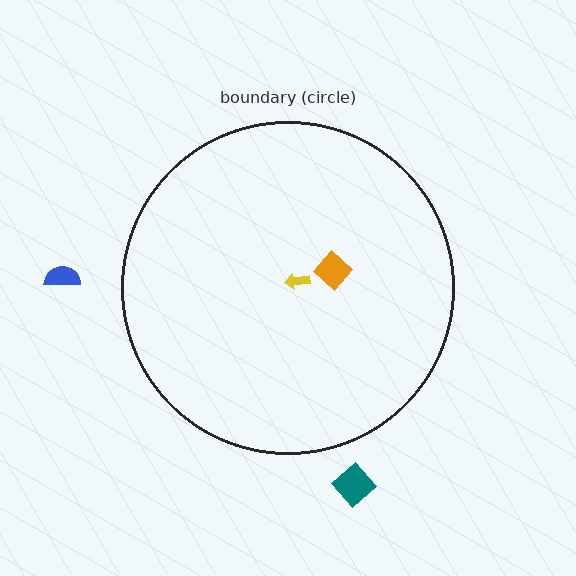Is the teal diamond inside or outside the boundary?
Outside.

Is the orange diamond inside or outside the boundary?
Inside.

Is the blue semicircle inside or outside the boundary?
Outside.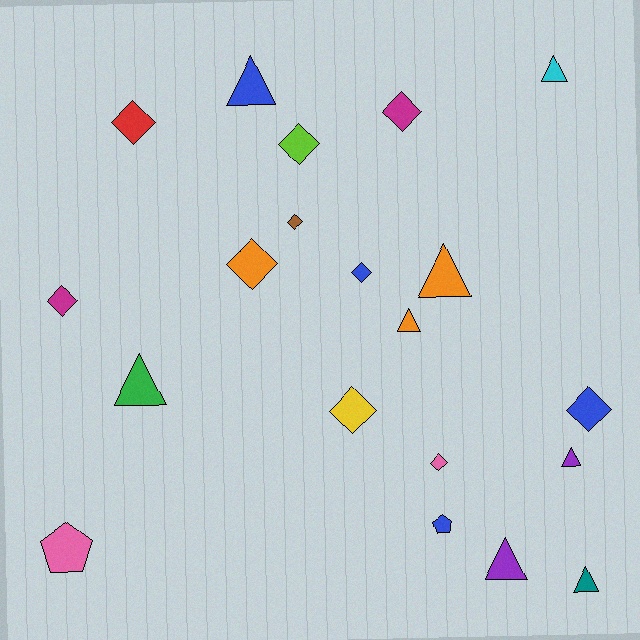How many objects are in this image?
There are 20 objects.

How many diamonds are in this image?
There are 10 diamonds.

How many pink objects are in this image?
There are 2 pink objects.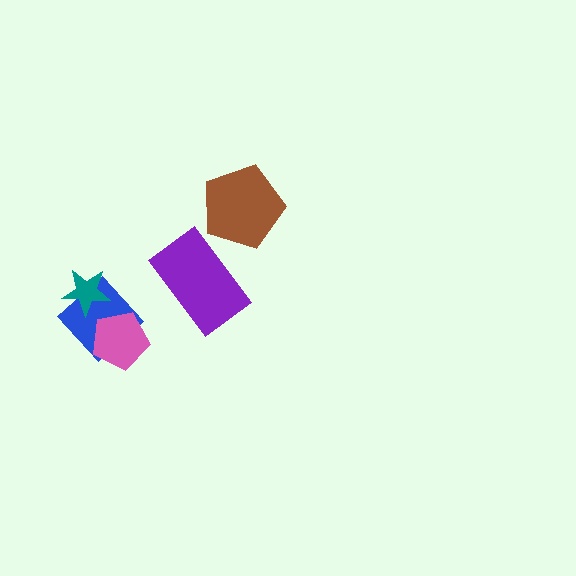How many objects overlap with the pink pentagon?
1 object overlaps with the pink pentagon.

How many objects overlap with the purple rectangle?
0 objects overlap with the purple rectangle.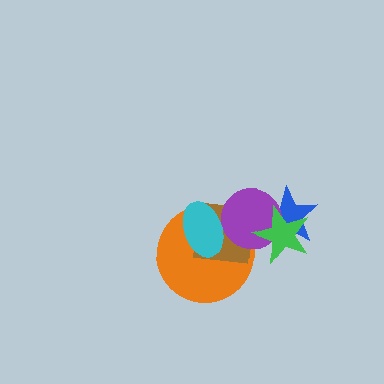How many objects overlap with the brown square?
4 objects overlap with the brown square.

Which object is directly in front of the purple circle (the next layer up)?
The green star is directly in front of the purple circle.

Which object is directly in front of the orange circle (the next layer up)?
The brown square is directly in front of the orange circle.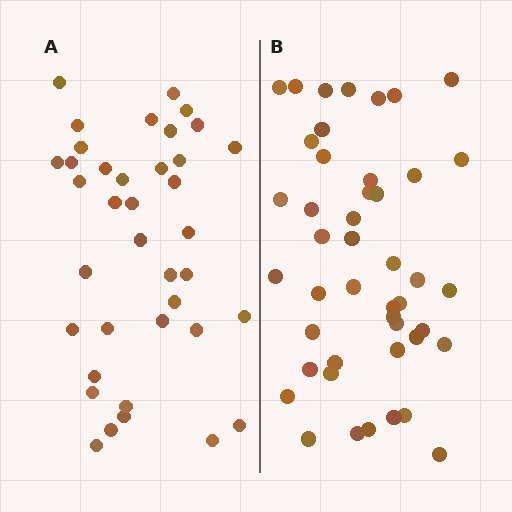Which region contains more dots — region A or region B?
Region B (the right region) has more dots.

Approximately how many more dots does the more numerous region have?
Region B has roughly 8 or so more dots than region A.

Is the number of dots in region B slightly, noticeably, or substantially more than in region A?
Region B has only slightly more — the two regions are fairly close. The ratio is roughly 1.2 to 1.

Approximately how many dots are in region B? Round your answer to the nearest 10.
About 40 dots. (The exact count is 45, which rounds to 40.)